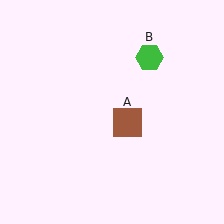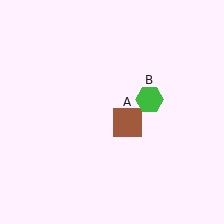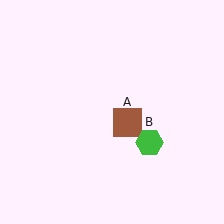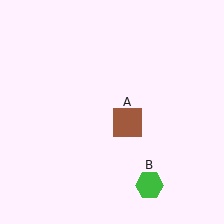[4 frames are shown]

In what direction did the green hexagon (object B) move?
The green hexagon (object B) moved down.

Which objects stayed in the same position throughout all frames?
Brown square (object A) remained stationary.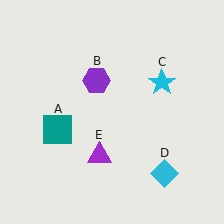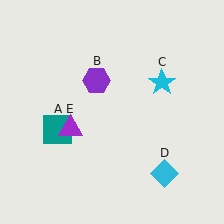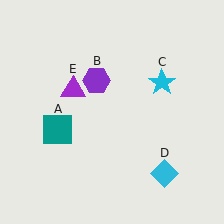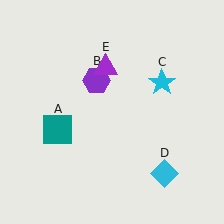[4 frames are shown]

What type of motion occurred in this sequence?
The purple triangle (object E) rotated clockwise around the center of the scene.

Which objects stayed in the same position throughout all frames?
Teal square (object A) and purple hexagon (object B) and cyan star (object C) and cyan diamond (object D) remained stationary.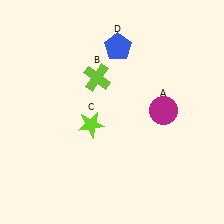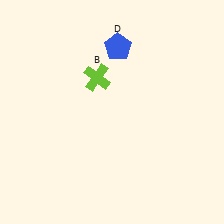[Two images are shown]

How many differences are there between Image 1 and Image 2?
There are 2 differences between the two images.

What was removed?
The magenta circle (A), the lime star (C) were removed in Image 2.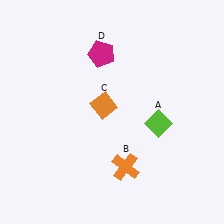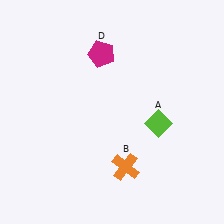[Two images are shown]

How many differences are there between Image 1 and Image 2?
There is 1 difference between the two images.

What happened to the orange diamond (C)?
The orange diamond (C) was removed in Image 2. It was in the top-left area of Image 1.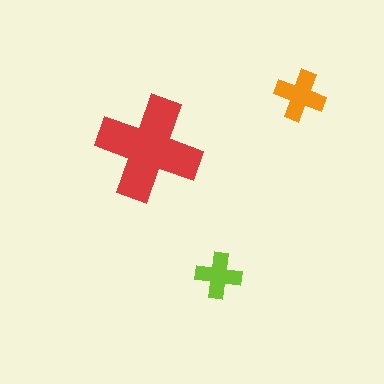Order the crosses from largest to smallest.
the red one, the orange one, the lime one.